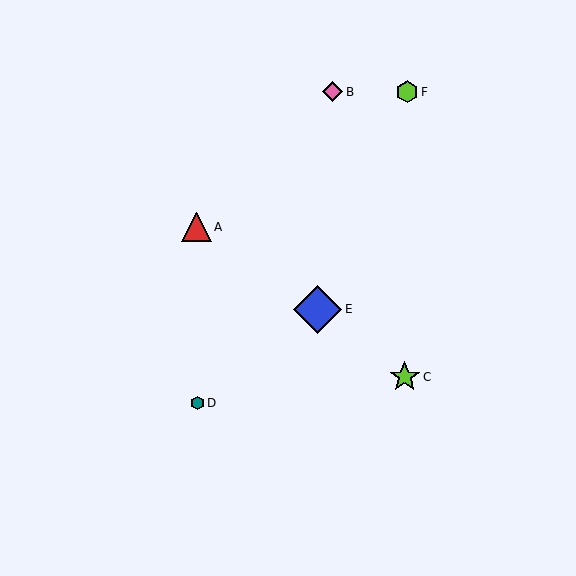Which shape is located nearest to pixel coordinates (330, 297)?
The blue diamond (labeled E) at (317, 309) is nearest to that location.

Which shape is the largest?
The blue diamond (labeled E) is the largest.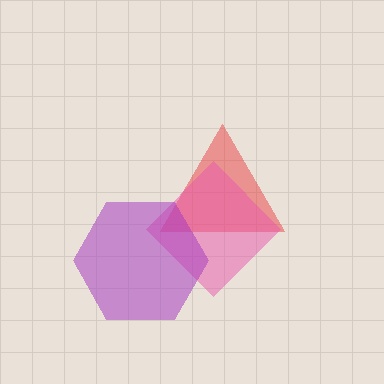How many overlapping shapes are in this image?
There are 3 overlapping shapes in the image.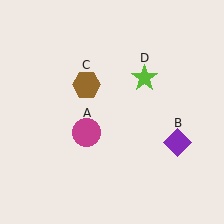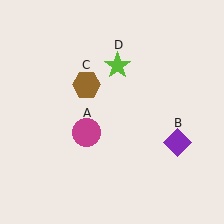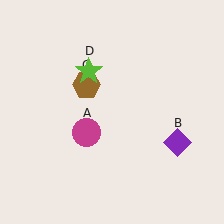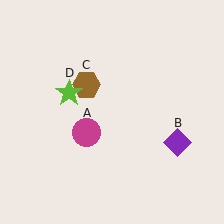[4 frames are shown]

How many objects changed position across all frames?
1 object changed position: lime star (object D).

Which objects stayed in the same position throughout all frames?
Magenta circle (object A) and purple diamond (object B) and brown hexagon (object C) remained stationary.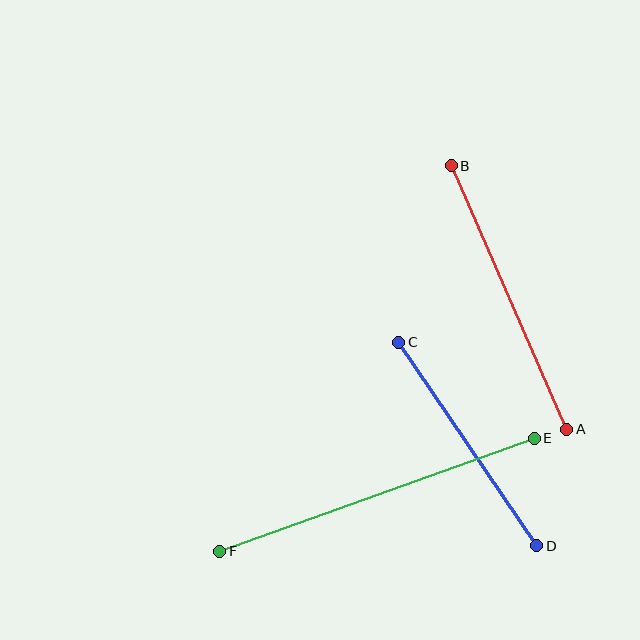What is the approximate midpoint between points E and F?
The midpoint is at approximately (377, 495) pixels.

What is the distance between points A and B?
The distance is approximately 288 pixels.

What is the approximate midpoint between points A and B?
The midpoint is at approximately (509, 298) pixels.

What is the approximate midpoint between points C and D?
The midpoint is at approximately (468, 444) pixels.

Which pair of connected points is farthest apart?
Points E and F are farthest apart.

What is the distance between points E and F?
The distance is approximately 335 pixels.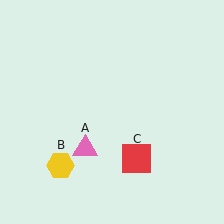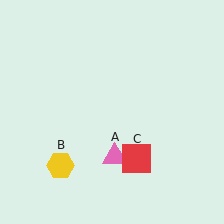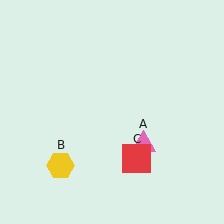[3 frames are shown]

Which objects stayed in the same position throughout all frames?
Yellow hexagon (object B) and red square (object C) remained stationary.